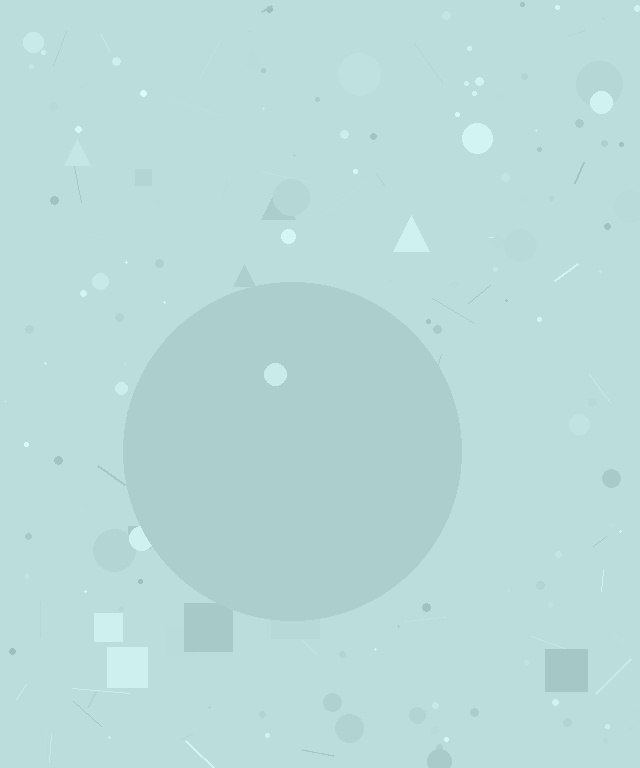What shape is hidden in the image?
A circle is hidden in the image.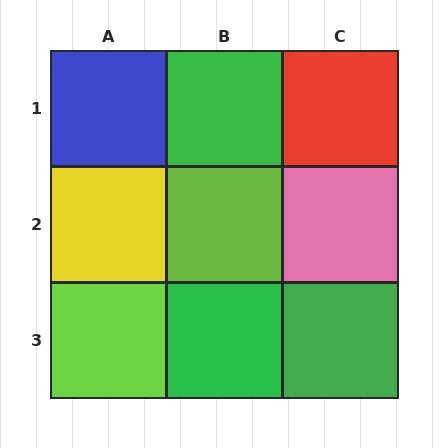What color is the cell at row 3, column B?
Green.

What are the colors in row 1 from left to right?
Blue, green, red.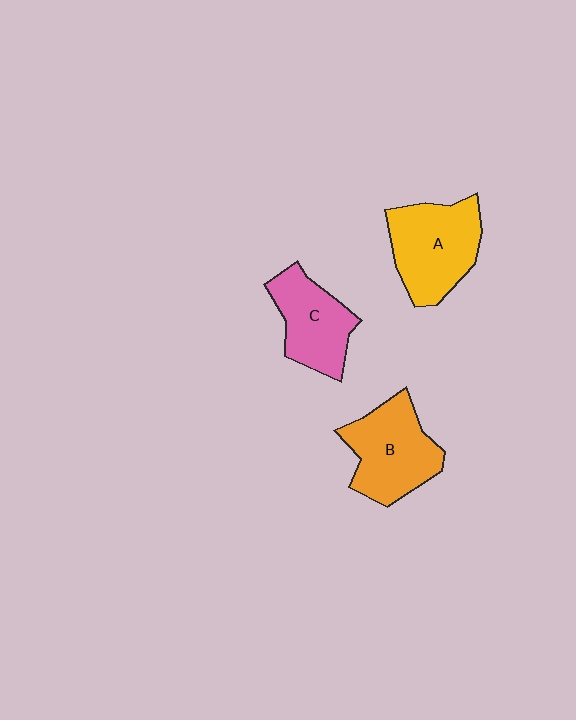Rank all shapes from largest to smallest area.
From largest to smallest: A (yellow), B (orange), C (pink).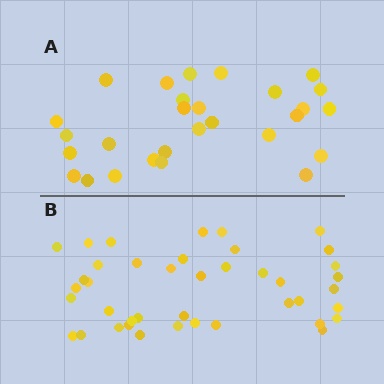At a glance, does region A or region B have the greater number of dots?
Region B (the bottom region) has more dots.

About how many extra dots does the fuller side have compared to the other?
Region B has approximately 15 more dots than region A.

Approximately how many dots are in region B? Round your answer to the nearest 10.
About 40 dots. (The exact count is 41, which rounds to 40.)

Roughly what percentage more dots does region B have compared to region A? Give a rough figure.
About 45% more.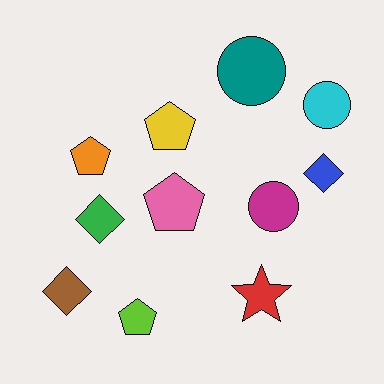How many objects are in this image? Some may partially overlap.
There are 11 objects.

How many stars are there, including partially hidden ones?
There is 1 star.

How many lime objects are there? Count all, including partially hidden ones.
There is 1 lime object.